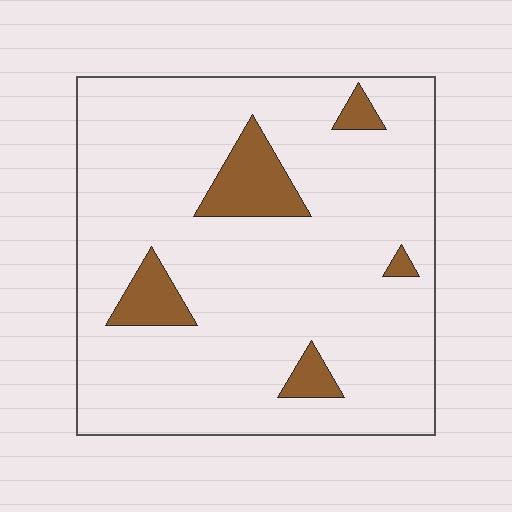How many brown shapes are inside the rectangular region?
5.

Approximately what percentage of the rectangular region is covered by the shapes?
Approximately 10%.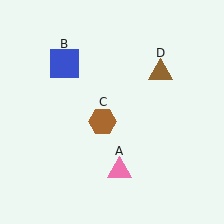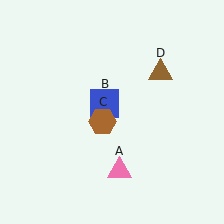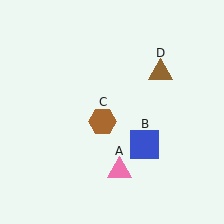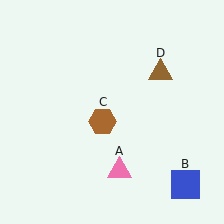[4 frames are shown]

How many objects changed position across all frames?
1 object changed position: blue square (object B).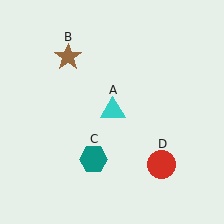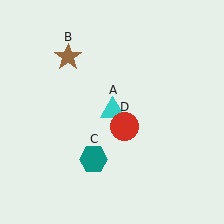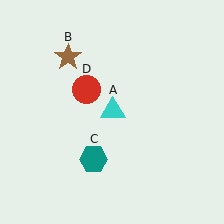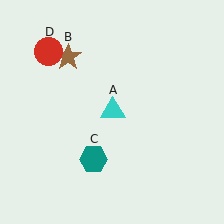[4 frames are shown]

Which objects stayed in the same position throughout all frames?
Cyan triangle (object A) and brown star (object B) and teal hexagon (object C) remained stationary.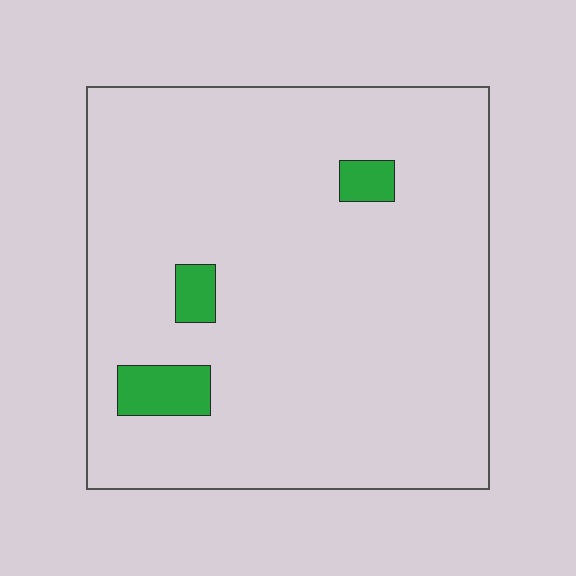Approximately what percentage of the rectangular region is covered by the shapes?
Approximately 5%.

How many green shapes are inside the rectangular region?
3.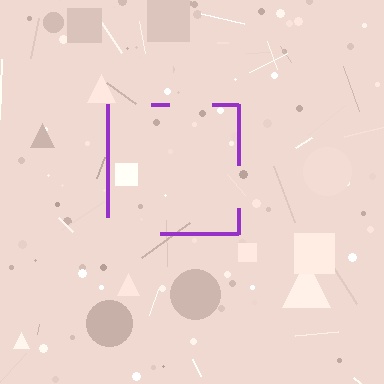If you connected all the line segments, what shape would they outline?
They would outline a square.